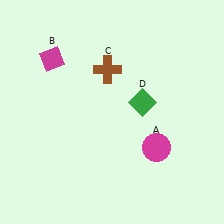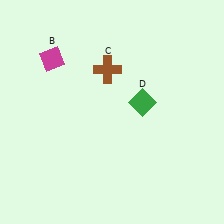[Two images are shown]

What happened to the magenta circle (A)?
The magenta circle (A) was removed in Image 2. It was in the bottom-right area of Image 1.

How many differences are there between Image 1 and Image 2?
There is 1 difference between the two images.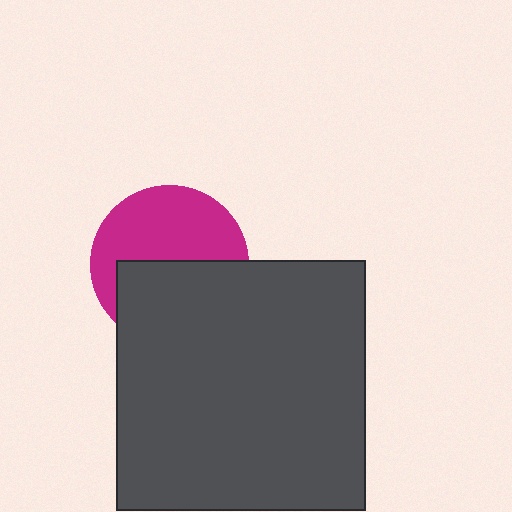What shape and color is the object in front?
The object in front is a dark gray square.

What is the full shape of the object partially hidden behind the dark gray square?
The partially hidden object is a magenta circle.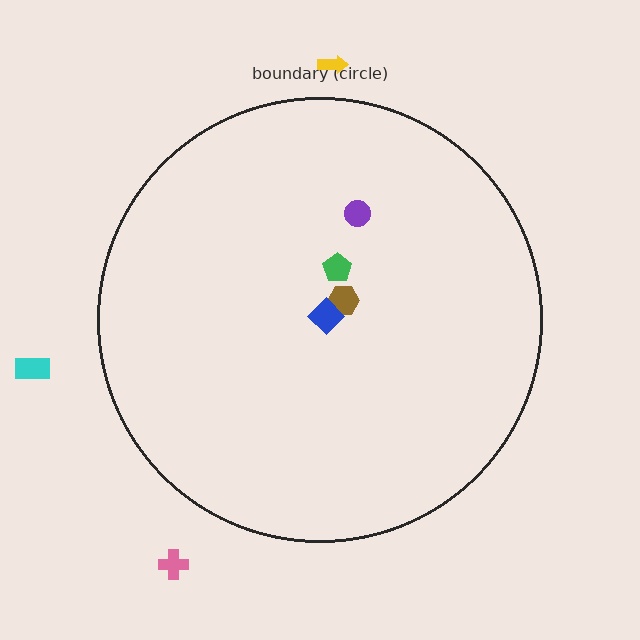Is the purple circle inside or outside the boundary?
Inside.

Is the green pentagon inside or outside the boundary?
Inside.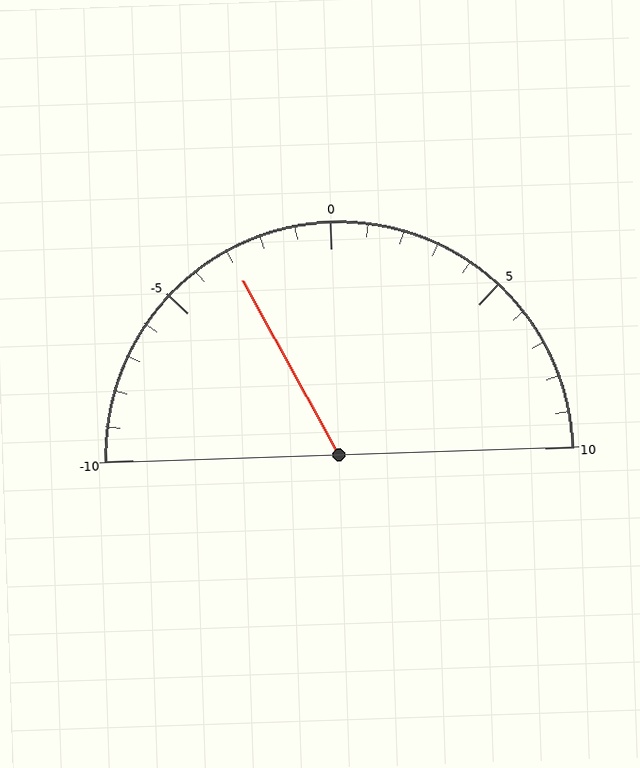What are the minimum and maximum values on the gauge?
The gauge ranges from -10 to 10.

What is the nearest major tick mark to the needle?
The nearest major tick mark is -5.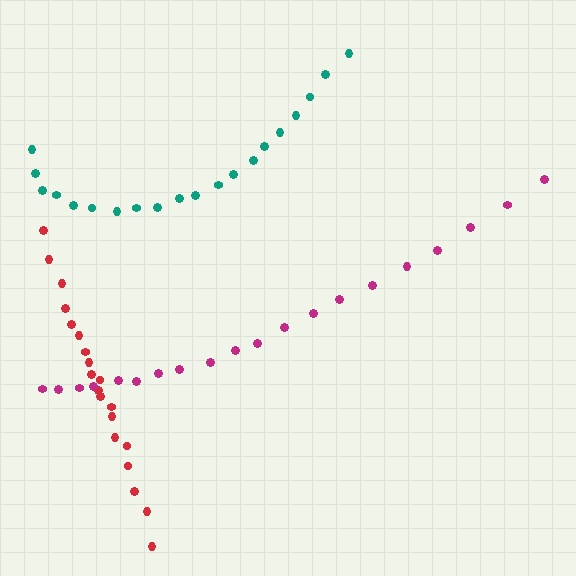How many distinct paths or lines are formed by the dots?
There are 3 distinct paths.